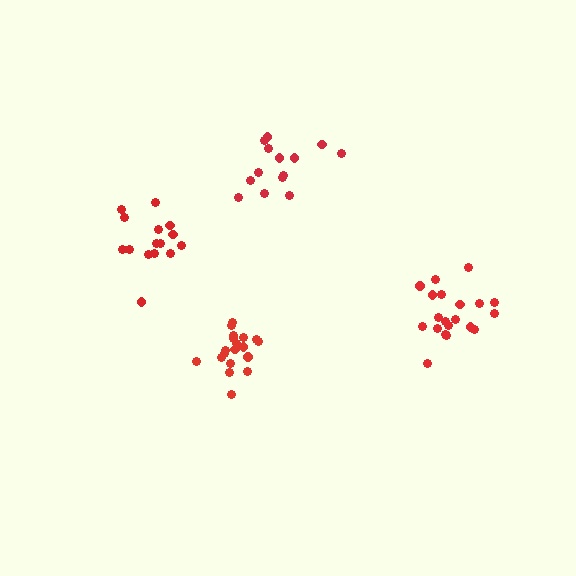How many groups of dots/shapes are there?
There are 4 groups.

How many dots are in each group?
Group 1: 19 dots, Group 2: 20 dots, Group 3: 14 dots, Group 4: 15 dots (68 total).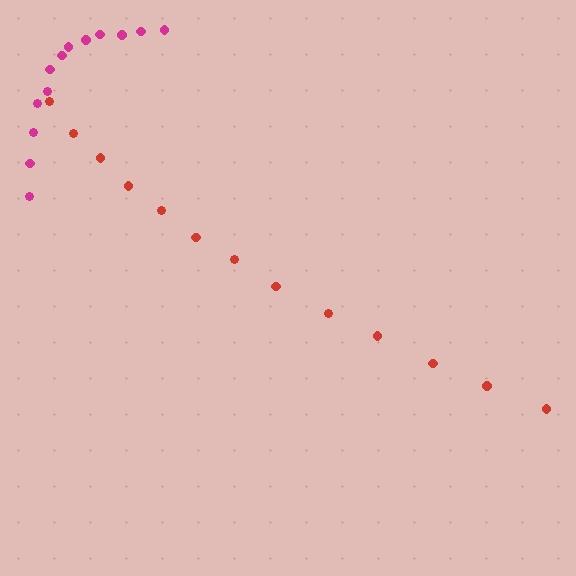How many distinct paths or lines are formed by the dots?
There are 2 distinct paths.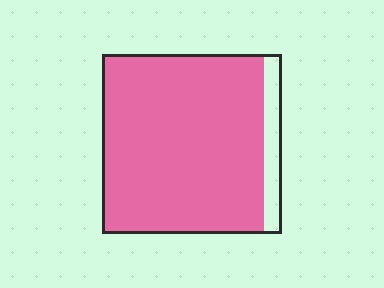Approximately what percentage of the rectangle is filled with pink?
Approximately 90%.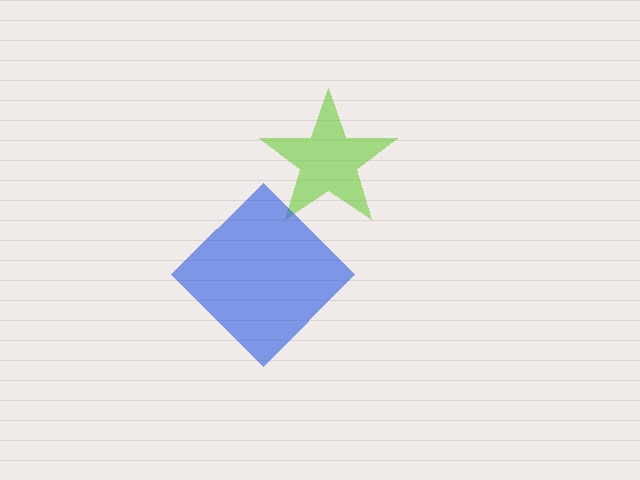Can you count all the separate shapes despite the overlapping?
Yes, there are 2 separate shapes.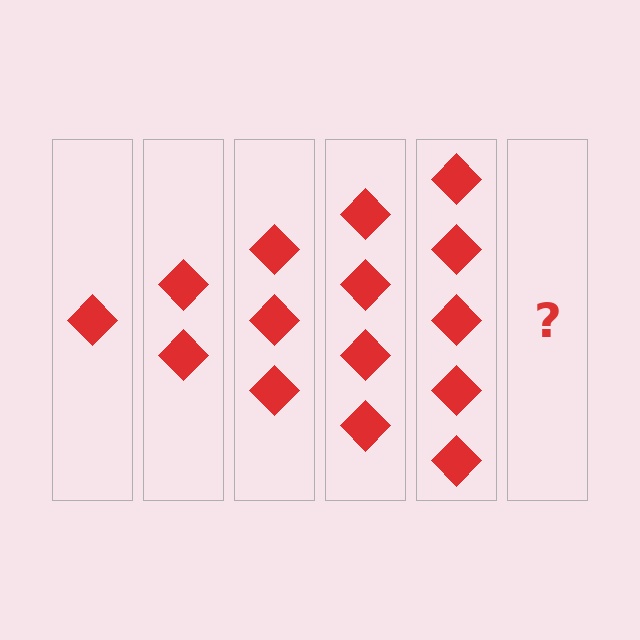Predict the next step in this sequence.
The next step is 6 diamonds.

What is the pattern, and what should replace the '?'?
The pattern is that each step adds one more diamond. The '?' should be 6 diamonds.